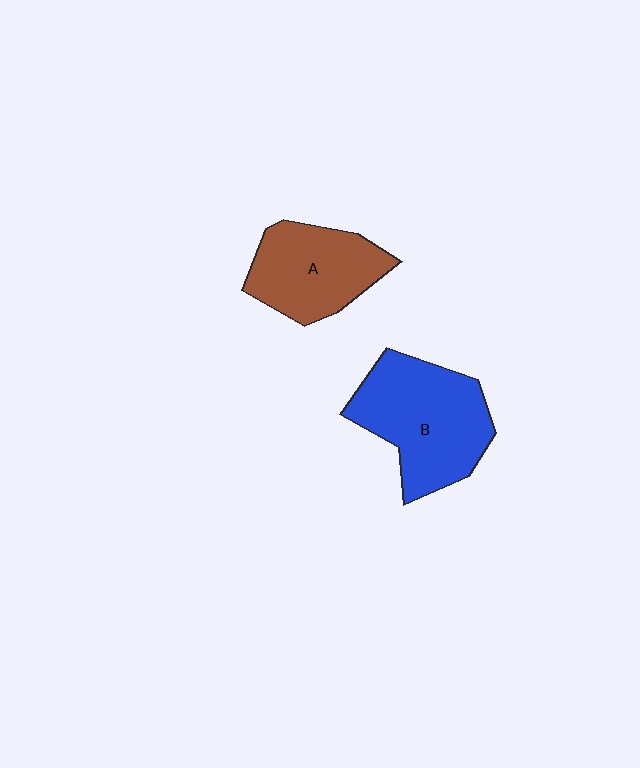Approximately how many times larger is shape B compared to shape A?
Approximately 1.3 times.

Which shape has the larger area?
Shape B (blue).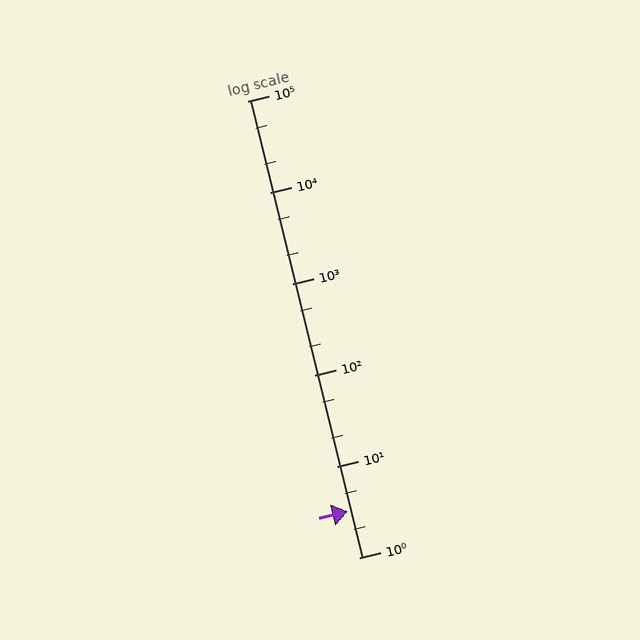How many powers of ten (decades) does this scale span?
The scale spans 5 decades, from 1 to 100000.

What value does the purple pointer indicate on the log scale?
The pointer indicates approximately 3.2.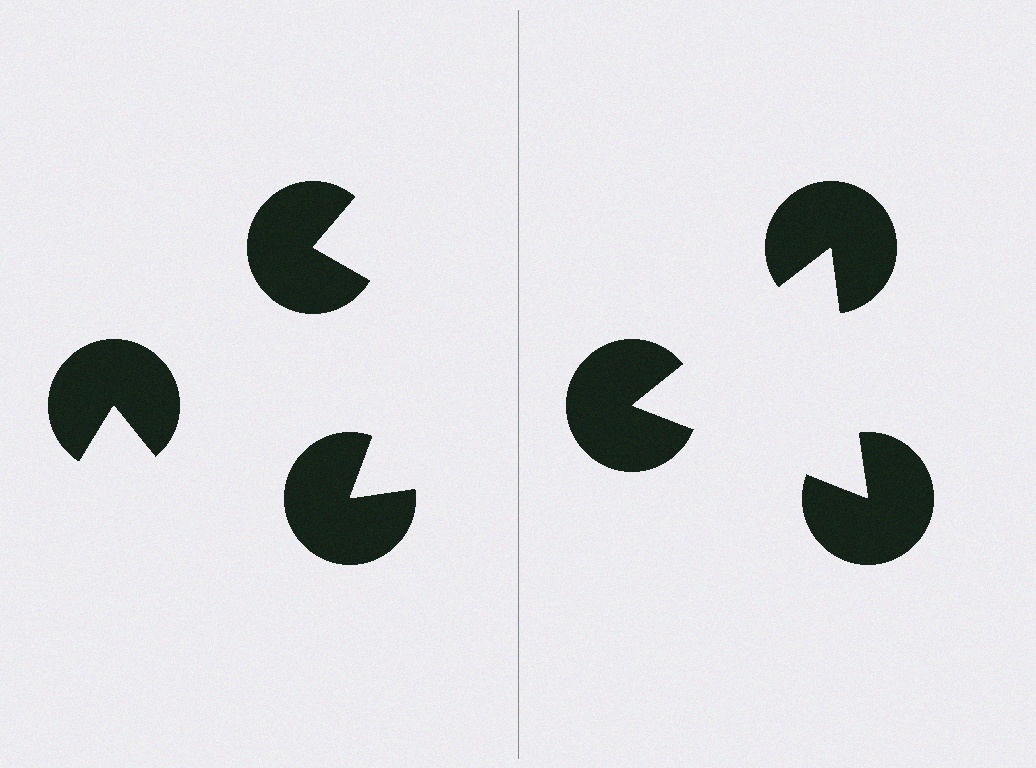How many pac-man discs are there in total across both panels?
6 — 3 on each side.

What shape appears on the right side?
An illusory triangle.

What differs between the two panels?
The pac-man discs are positioned identically on both sides; only the wedge orientations differ. On the right they align to a triangle; on the left they are misaligned.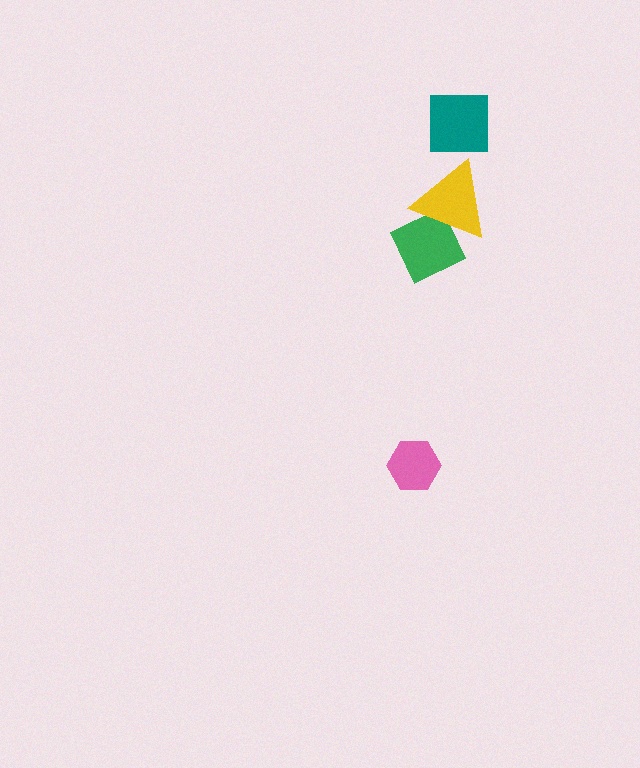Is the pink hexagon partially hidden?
No, no other shape covers it.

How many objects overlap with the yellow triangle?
1 object overlaps with the yellow triangle.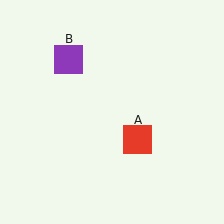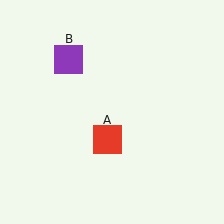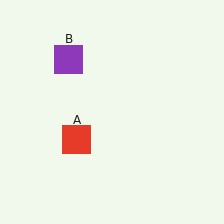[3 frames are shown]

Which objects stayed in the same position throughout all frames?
Purple square (object B) remained stationary.